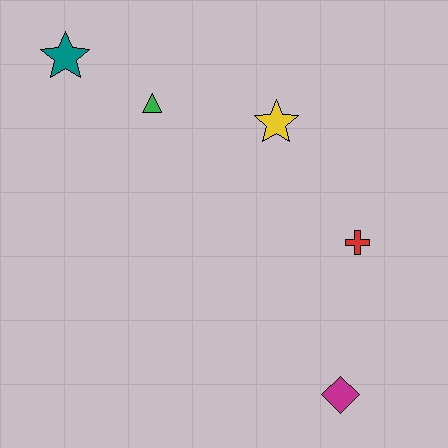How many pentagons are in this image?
There are no pentagons.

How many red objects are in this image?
There is 1 red object.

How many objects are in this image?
There are 5 objects.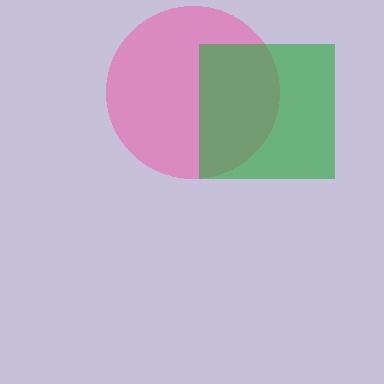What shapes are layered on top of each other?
The layered shapes are: a pink circle, a green square.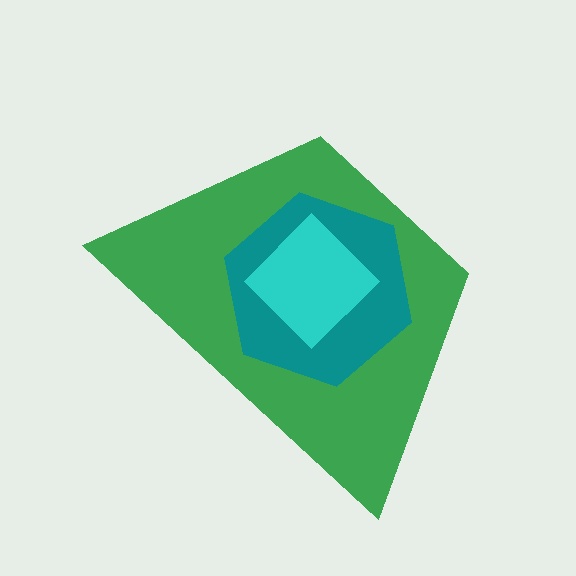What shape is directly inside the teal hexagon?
The cyan diamond.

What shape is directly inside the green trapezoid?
The teal hexagon.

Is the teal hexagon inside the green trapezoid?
Yes.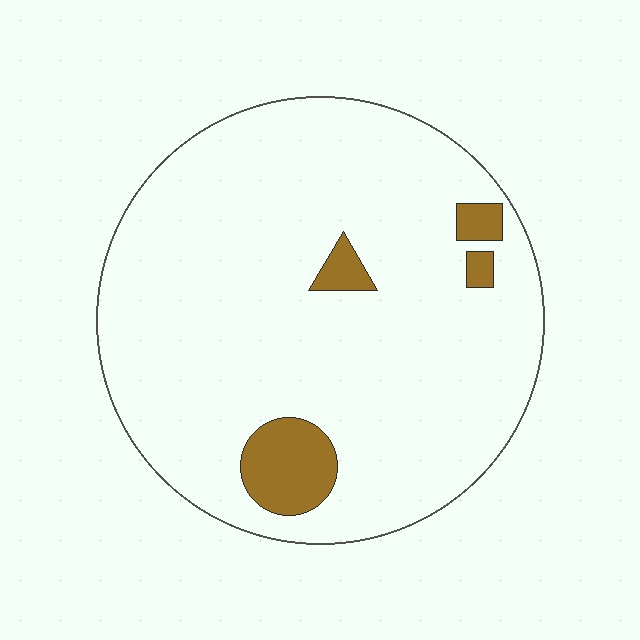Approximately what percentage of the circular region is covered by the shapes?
Approximately 10%.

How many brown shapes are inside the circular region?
4.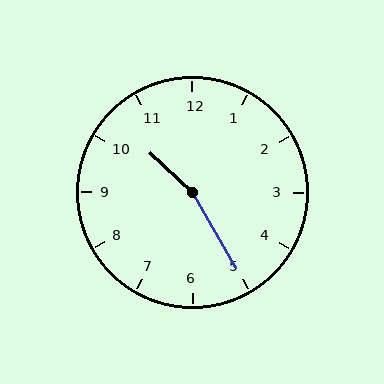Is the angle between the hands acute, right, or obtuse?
It is obtuse.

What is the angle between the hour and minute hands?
Approximately 162 degrees.